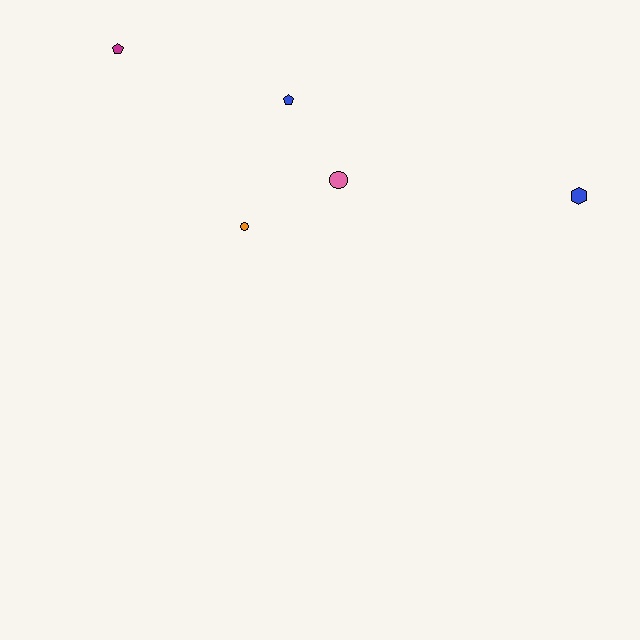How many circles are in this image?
There are 2 circles.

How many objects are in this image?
There are 5 objects.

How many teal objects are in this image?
There are no teal objects.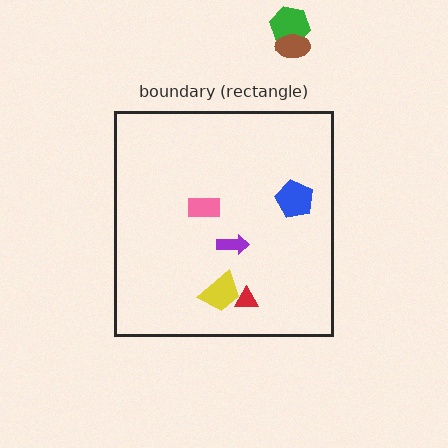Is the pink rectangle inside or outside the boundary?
Inside.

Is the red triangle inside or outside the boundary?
Inside.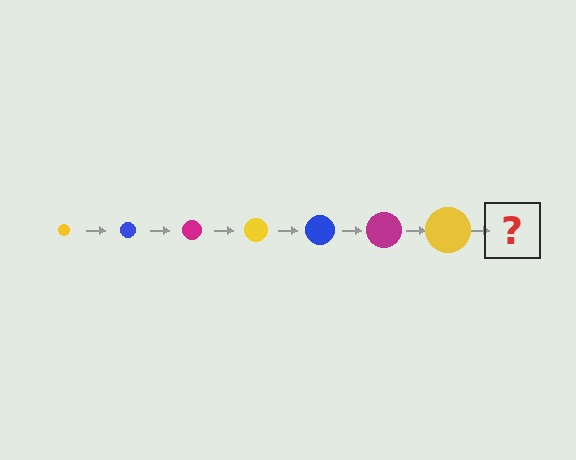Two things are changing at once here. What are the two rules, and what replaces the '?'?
The two rules are that the circle grows larger each step and the color cycles through yellow, blue, and magenta. The '?' should be a blue circle, larger than the previous one.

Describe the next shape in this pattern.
It should be a blue circle, larger than the previous one.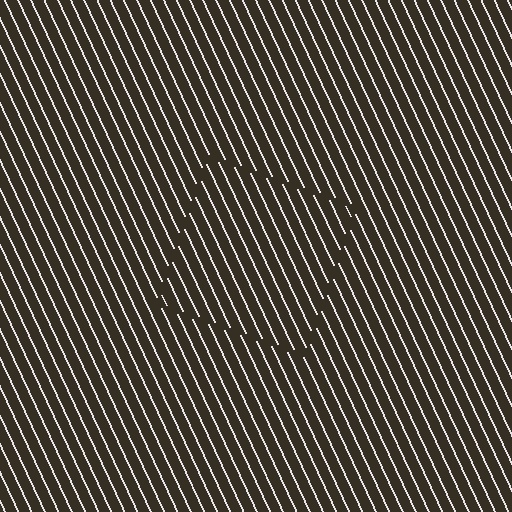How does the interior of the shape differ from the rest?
The interior of the shape contains the same grating, shifted by half a period — the contour is defined by the phase discontinuity where line-ends from the inner and outer gratings abut.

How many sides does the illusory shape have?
4 sides — the line-ends trace a square.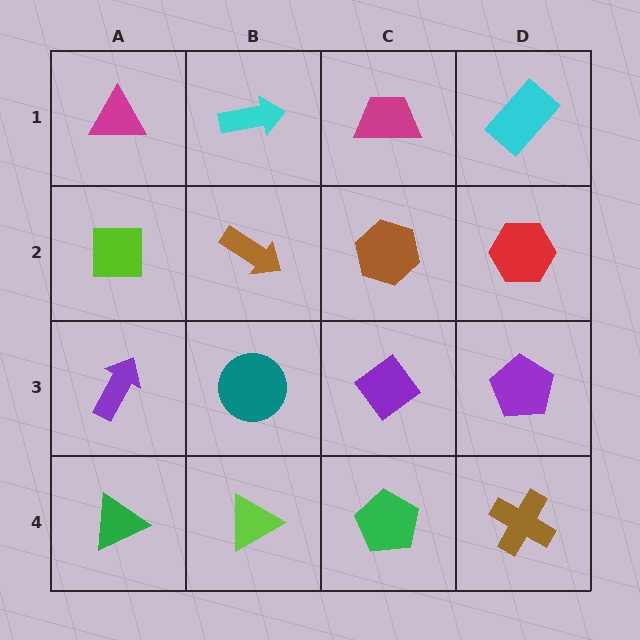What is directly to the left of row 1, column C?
A cyan arrow.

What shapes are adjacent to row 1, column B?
A brown arrow (row 2, column B), a magenta triangle (row 1, column A), a magenta trapezoid (row 1, column C).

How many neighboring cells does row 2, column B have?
4.